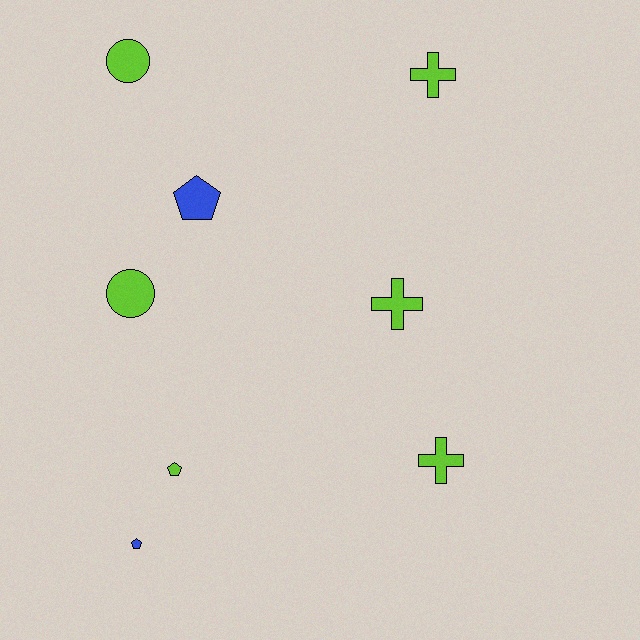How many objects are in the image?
There are 8 objects.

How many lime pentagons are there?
There is 1 lime pentagon.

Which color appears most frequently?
Lime, with 6 objects.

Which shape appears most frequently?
Pentagon, with 3 objects.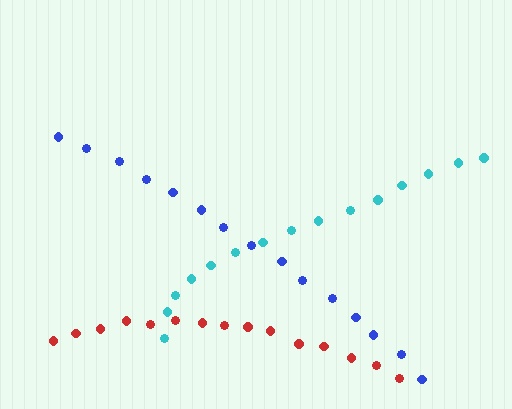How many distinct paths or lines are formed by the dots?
There are 3 distinct paths.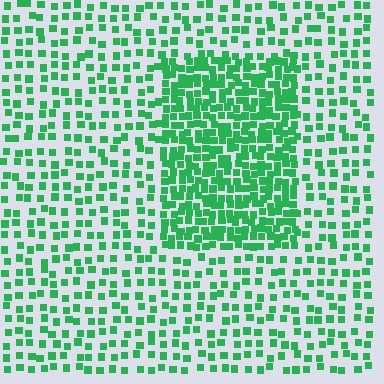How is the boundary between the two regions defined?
The boundary is defined by a change in element density (approximately 2.2x ratio). All elements are the same color, size, and shape.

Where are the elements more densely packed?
The elements are more densely packed inside the rectangle boundary.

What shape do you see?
I see a rectangle.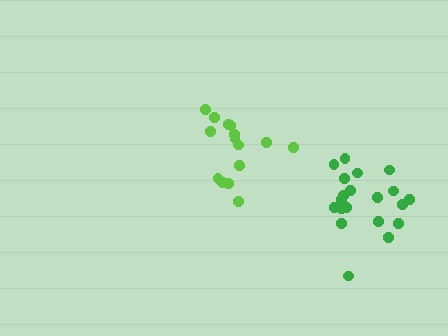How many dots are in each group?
Group 1: 15 dots, Group 2: 20 dots (35 total).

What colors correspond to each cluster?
The clusters are colored: lime, green.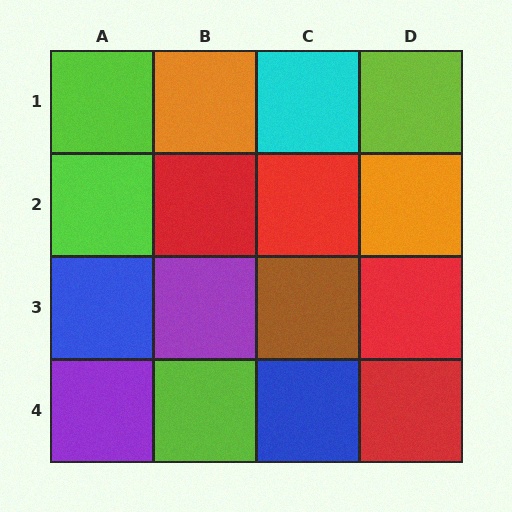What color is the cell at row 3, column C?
Brown.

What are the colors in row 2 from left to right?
Lime, red, red, orange.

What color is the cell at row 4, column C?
Blue.